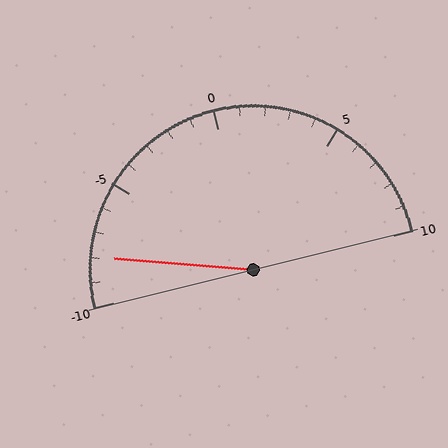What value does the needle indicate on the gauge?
The needle indicates approximately -8.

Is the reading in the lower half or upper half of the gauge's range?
The reading is in the lower half of the range (-10 to 10).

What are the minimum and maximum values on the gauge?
The gauge ranges from -10 to 10.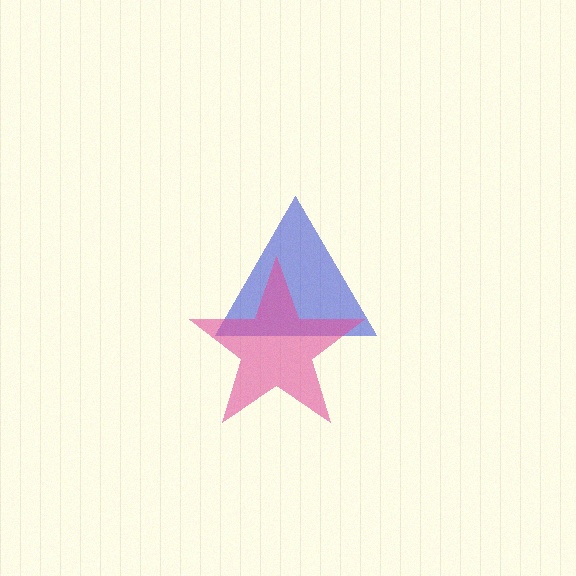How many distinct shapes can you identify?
There are 2 distinct shapes: a blue triangle, a pink star.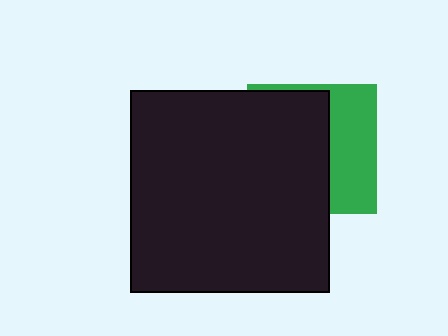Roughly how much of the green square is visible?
A small part of it is visible (roughly 40%).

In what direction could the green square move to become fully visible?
The green square could move right. That would shift it out from behind the black rectangle entirely.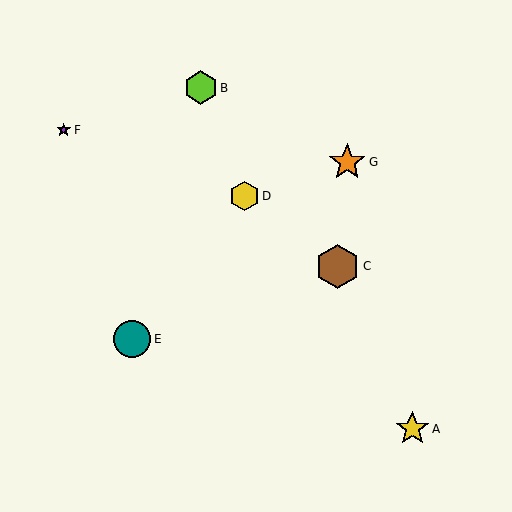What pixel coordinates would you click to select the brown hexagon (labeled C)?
Click at (338, 266) to select the brown hexagon C.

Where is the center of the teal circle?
The center of the teal circle is at (132, 339).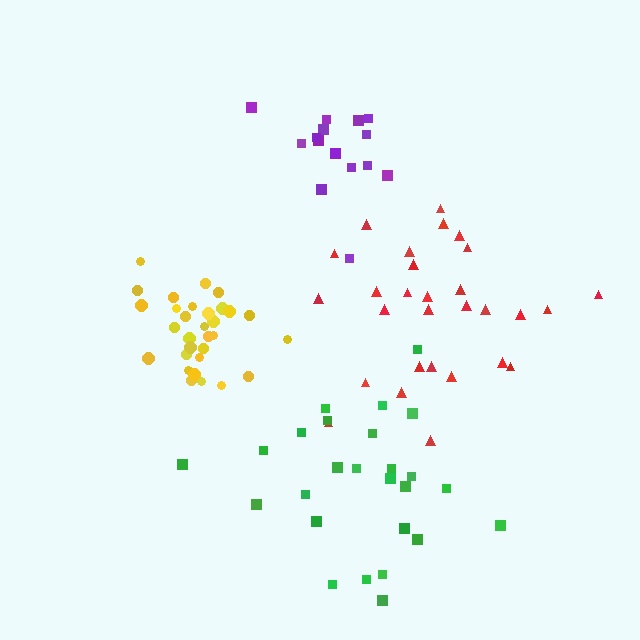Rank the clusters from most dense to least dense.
yellow, green, purple, red.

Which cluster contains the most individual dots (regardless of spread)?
Yellow (31).